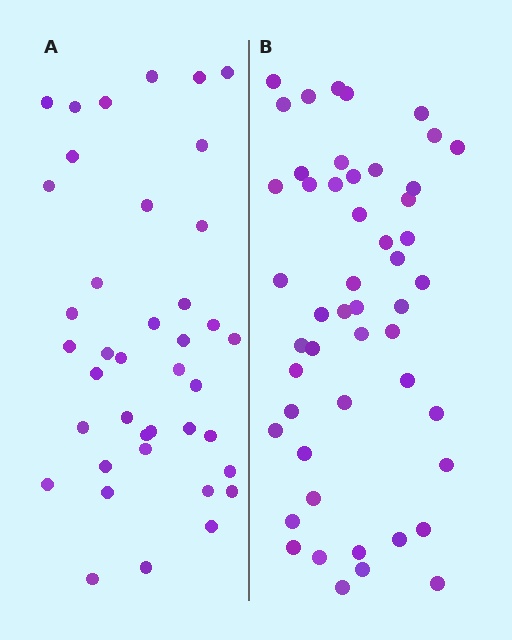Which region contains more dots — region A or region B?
Region B (the right region) has more dots.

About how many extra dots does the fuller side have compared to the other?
Region B has roughly 10 or so more dots than region A.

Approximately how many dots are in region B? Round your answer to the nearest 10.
About 50 dots.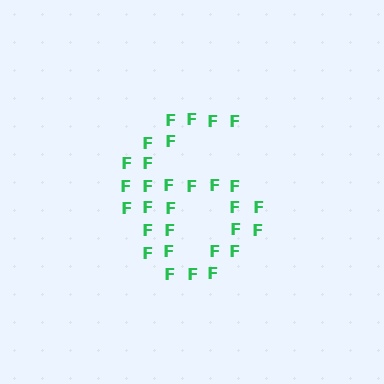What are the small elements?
The small elements are letter F's.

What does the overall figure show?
The overall figure shows the digit 6.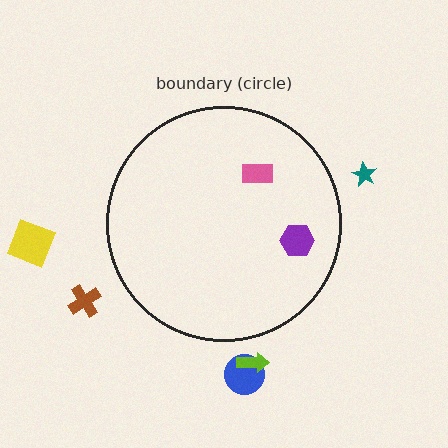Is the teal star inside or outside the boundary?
Outside.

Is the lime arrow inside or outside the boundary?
Outside.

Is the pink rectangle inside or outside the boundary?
Inside.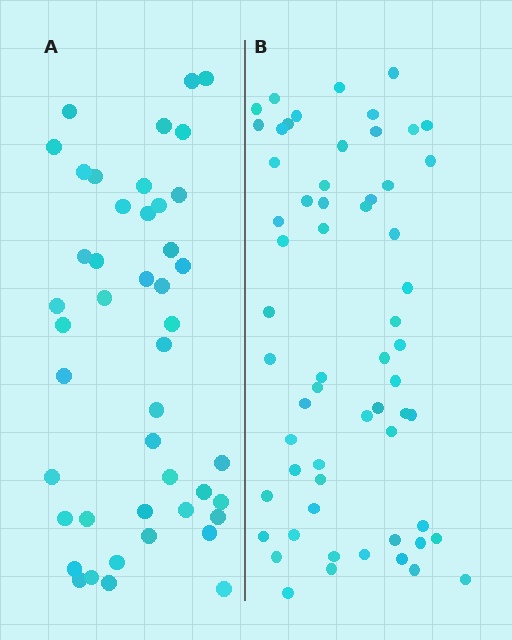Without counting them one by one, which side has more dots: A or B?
Region B (the right region) has more dots.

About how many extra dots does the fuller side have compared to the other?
Region B has approximately 15 more dots than region A.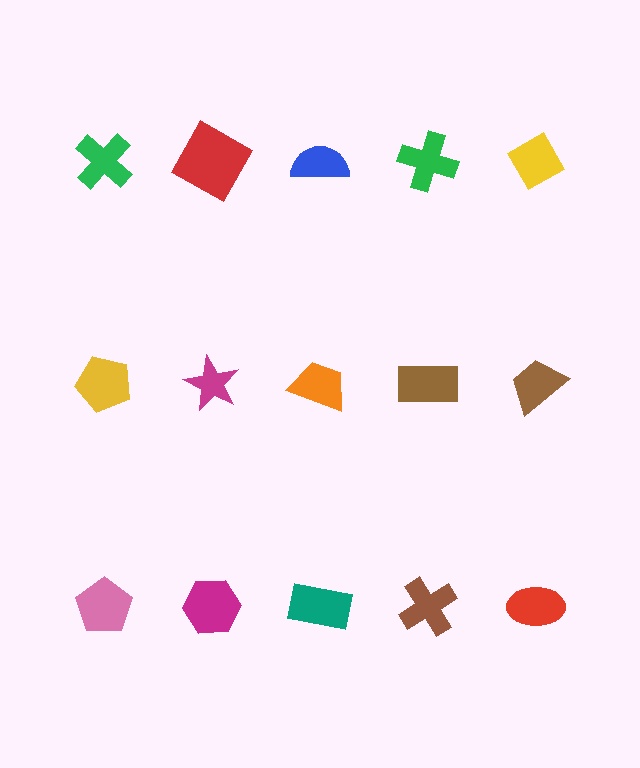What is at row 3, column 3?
A teal rectangle.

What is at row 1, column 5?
A yellow diamond.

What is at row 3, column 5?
A red ellipse.